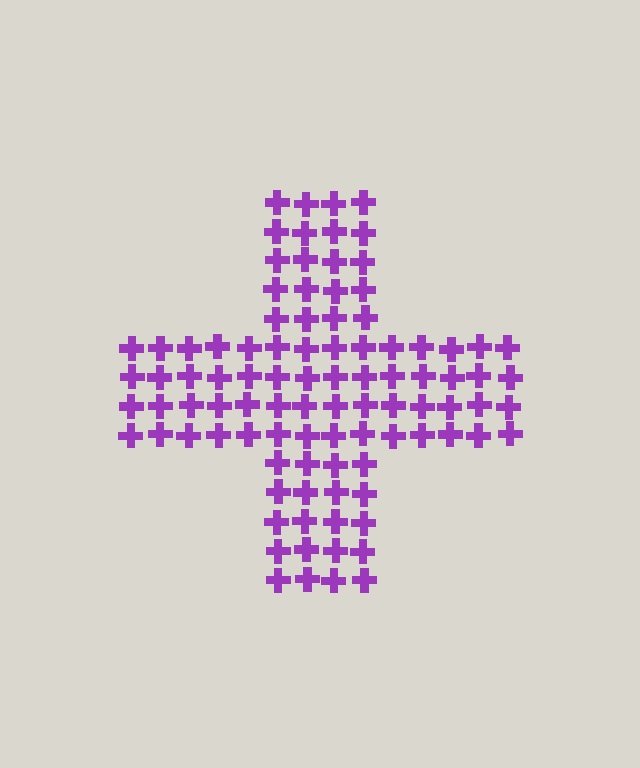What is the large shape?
The large shape is a cross.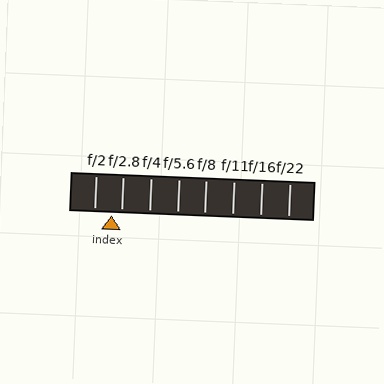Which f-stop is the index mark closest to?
The index mark is closest to f/2.8.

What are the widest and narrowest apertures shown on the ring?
The widest aperture shown is f/2 and the narrowest is f/22.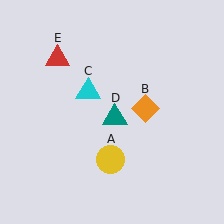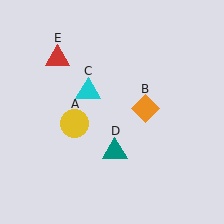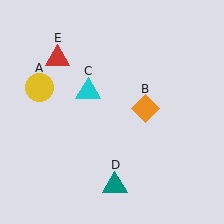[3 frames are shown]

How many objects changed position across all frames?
2 objects changed position: yellow circle (object A), teal triangle (object D).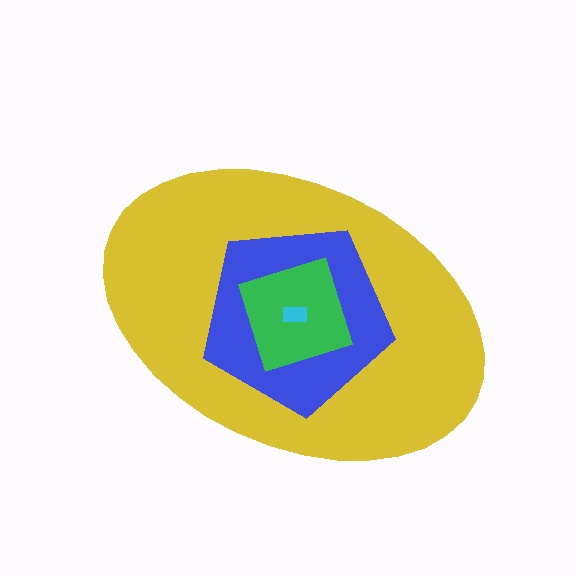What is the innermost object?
The cyan rectangle.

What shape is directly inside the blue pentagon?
The green square.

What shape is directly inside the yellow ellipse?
The blue pentagon.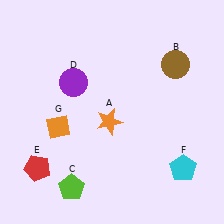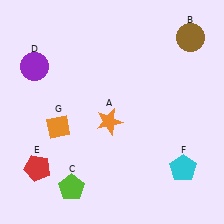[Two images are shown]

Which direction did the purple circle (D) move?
The purple circle (D) moved left.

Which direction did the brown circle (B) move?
The brown circle (B) moved up.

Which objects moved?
The objects that moved are: the brown circle (B), the purple circle (D).